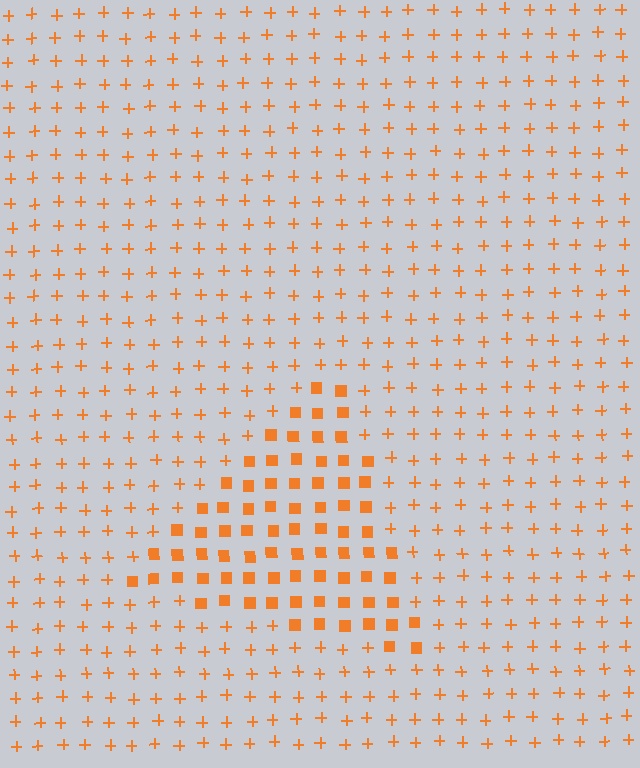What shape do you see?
I see a triangle.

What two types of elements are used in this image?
The image uses squares inside the triangle region and plus signs outside it.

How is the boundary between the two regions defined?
The boundary is defined by a change in element shape: squares inside vs. plus signs outside. All elements share the same color and spacing.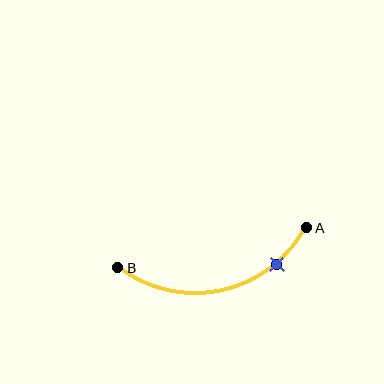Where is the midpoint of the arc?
The arc midpoint is the point on the curve farthest from the straight line joining A and B. It sits below that line.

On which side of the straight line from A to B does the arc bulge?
The arc bulges below the straight line connecting A and B.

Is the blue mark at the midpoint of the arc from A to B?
No. The blue mark lies on the arc but is closer to endpoint A. The arc midpoint would be at the point on the curve equidistant along the arc from both A and B.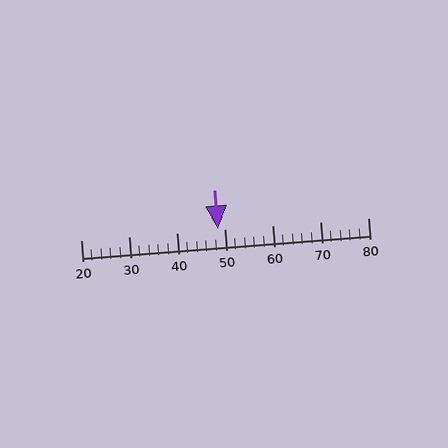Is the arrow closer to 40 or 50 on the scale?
The arrow is closer to 50.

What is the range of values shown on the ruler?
The ruler shows values from 20 to 80.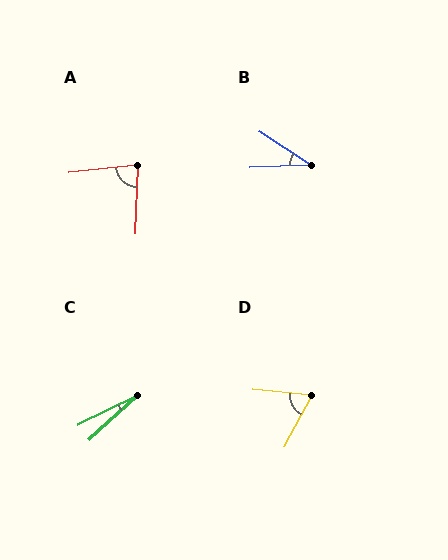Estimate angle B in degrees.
Approximately 36 degrees.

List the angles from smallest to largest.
C (16°), B (36°), D (67°), A (82°).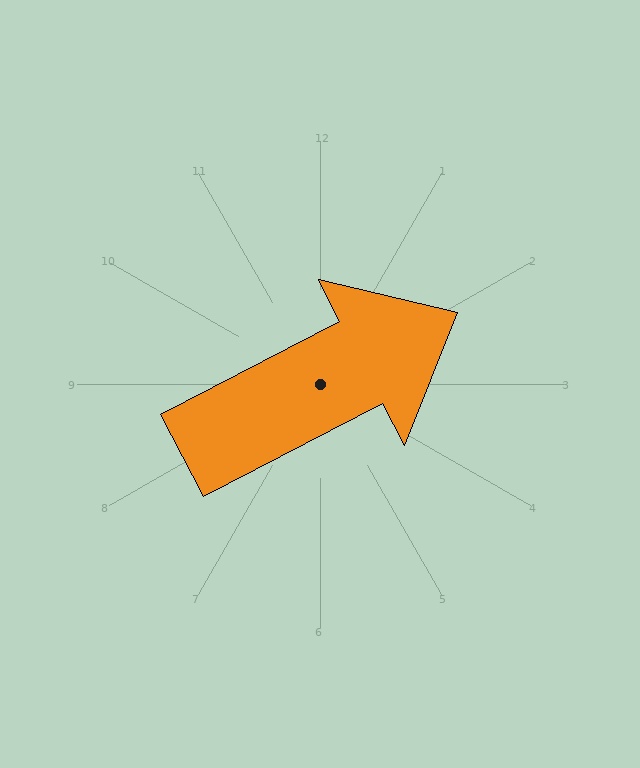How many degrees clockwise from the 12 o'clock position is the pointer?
Approximately 63 degrees.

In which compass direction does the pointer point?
Northeast.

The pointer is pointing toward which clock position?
Roughly 2 o'clock.